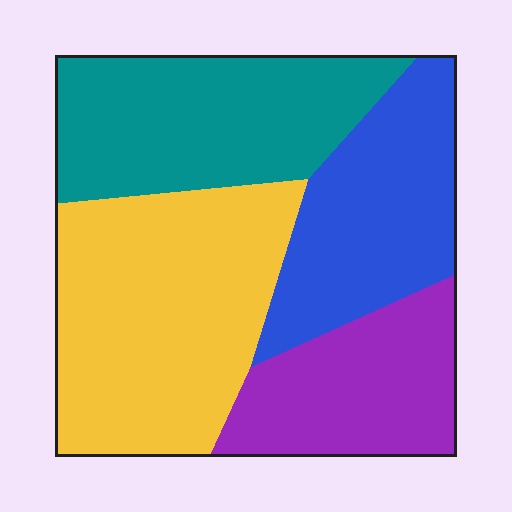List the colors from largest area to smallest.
From largest to smallest: yellow, teal, blue, purple.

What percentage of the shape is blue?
Blue covers roughly 20% of the shape.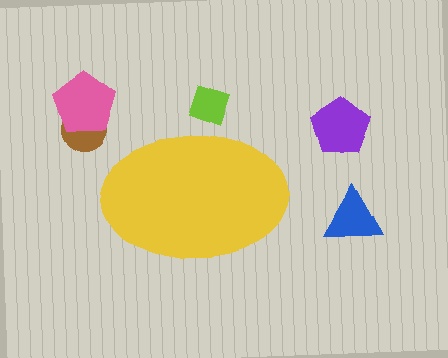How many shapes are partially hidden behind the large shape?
1 shape is partially hidden.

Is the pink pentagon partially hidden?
No, the pink pentagon is fully visible.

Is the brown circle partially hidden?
No, the brown circle is fully visible.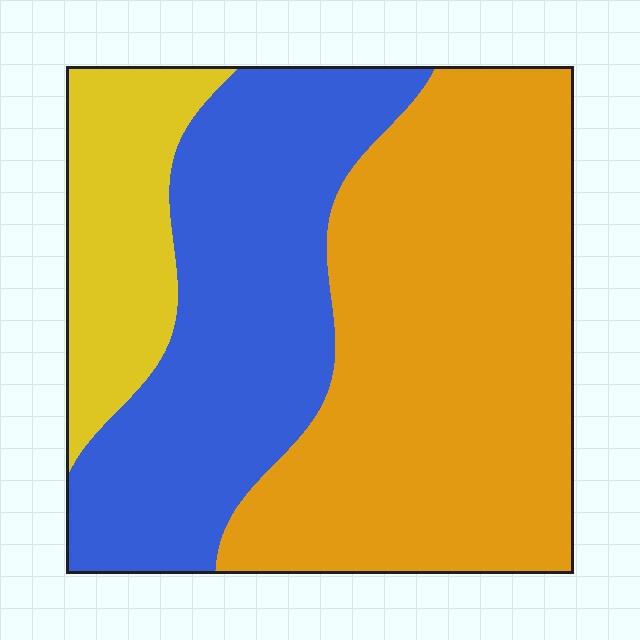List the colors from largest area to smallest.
From largest to smallest: orange, blue, yellow.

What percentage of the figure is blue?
Blue covers 35% of the figure.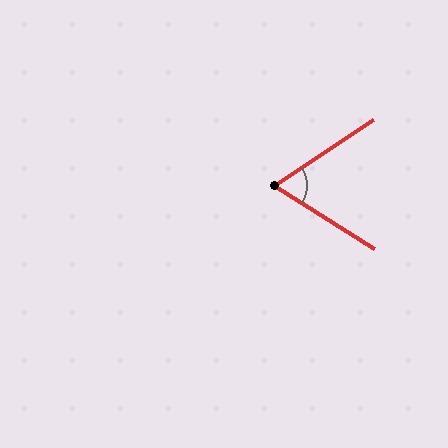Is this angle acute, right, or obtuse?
It is acute.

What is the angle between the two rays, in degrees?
Approximately 66 degrees.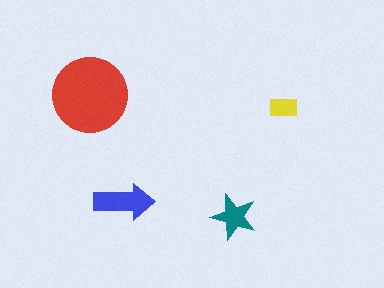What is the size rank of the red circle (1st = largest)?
1st.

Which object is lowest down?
The teal star is bottommost.